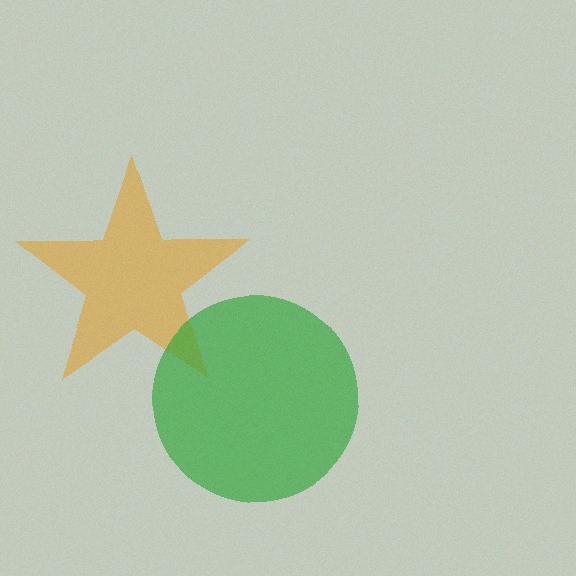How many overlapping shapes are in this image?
There are 2 overlapping shapes in the image.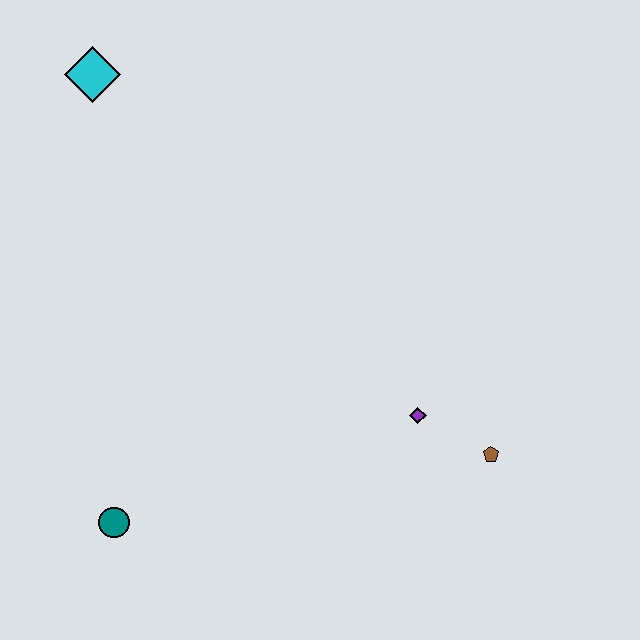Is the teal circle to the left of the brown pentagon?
Yes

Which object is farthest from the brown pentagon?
The cyan diamond is farthest from the brown pentagon.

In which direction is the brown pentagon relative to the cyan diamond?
The brown pentagon is to the right of the cyan diamond.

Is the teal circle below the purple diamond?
Yes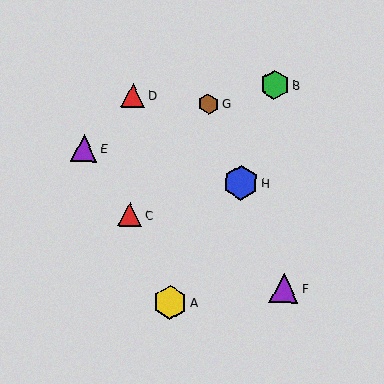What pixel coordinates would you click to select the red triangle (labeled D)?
Click at (133, 95) to select the red triangle D.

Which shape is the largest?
The blue hexagon (labeled H) is the largest.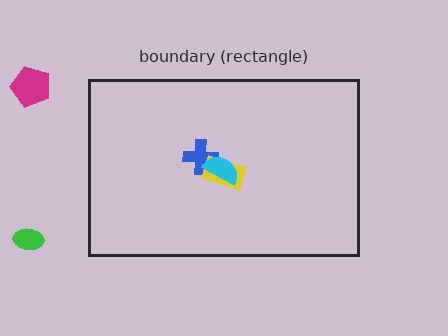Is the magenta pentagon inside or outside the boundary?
Outside.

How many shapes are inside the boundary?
3 inside, 2 outside.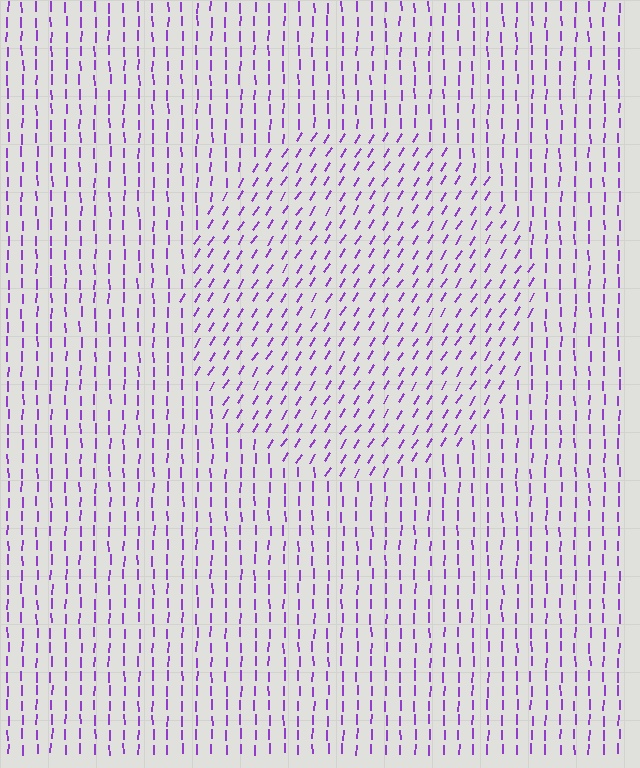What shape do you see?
I see a circle.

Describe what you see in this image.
The image is filled with small purple line segments. A circle region in the image has lines oriented differently from the surrounding lines, creating a visible texture boundary.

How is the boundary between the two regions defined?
The boundary is defined purely by a change in line orientation (approximately 32 degrees difference). All lines are the same color and thickness.